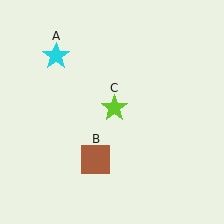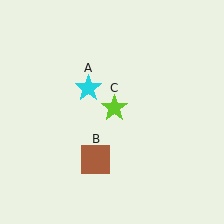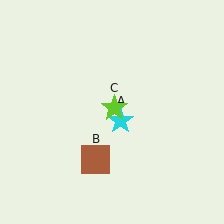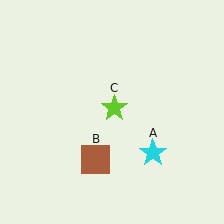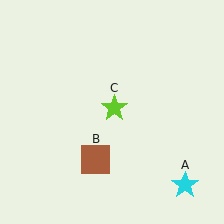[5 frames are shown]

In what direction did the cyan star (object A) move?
The cyan star (object A) moved down and to the right.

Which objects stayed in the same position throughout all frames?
Brown square (object B) and lime star (object C) remained stationary.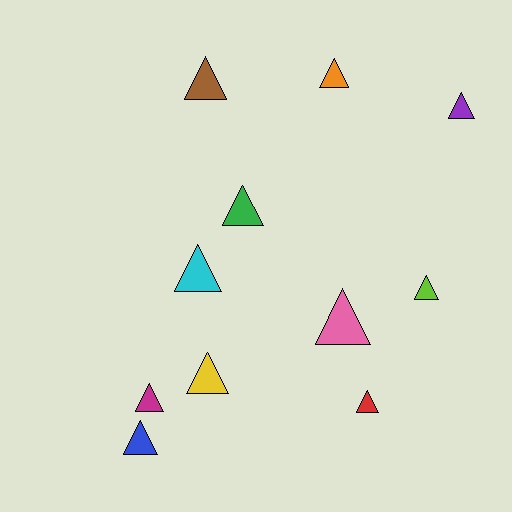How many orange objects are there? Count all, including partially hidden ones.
There is 1 orange object.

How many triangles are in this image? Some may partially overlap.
There are 11 triangles.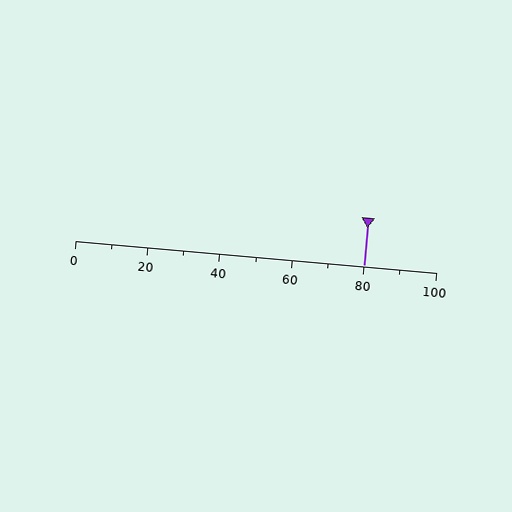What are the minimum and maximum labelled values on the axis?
The axis runs from 0 to 100.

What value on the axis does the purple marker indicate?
The marker indicates approximately 80.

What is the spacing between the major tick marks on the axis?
The major ticks are spaced 20 apart.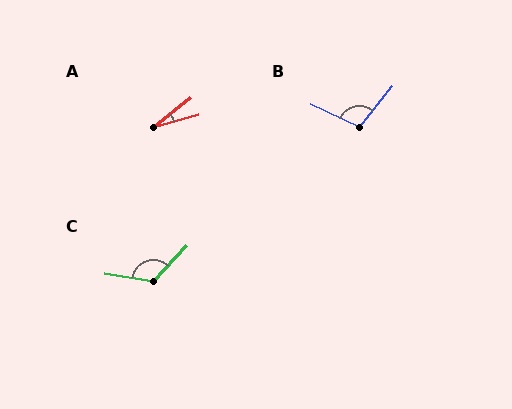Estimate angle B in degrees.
Approximately 104 degrees.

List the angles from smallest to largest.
A (23°), B (104°), C (123°).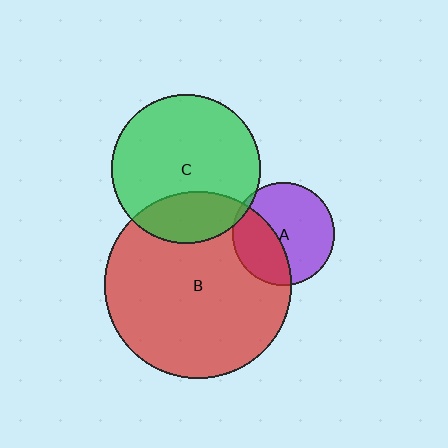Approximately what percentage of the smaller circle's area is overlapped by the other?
Approximately 25%.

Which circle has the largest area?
Circle B (red).